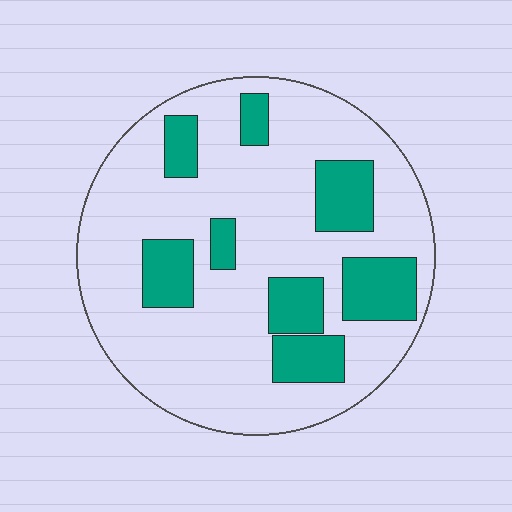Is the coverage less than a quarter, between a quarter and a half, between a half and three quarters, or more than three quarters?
Less than a quarter.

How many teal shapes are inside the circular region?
8.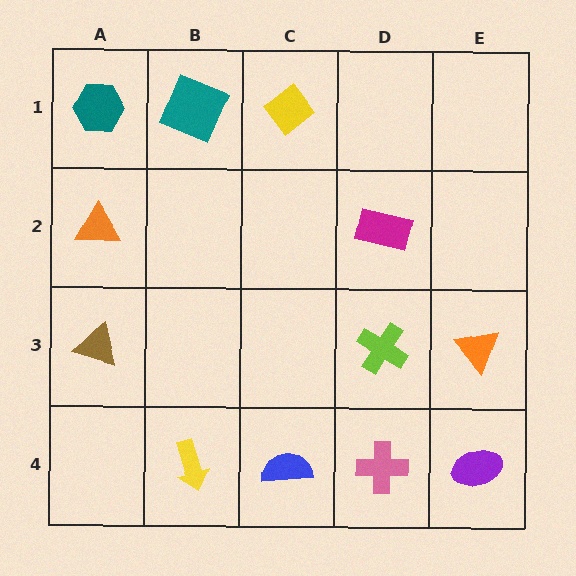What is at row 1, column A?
A teal hexagon.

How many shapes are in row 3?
3 shapes.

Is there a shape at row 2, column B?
No, that cell is empty.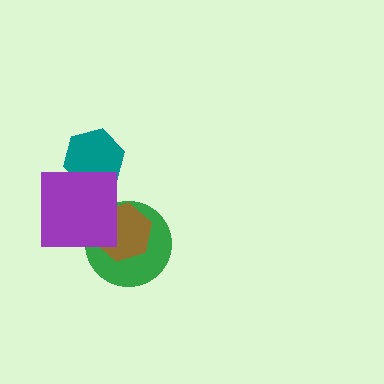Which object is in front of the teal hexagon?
The purple square is in front of the teal hexagon.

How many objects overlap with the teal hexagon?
1 object overlaps with the teal hexagon.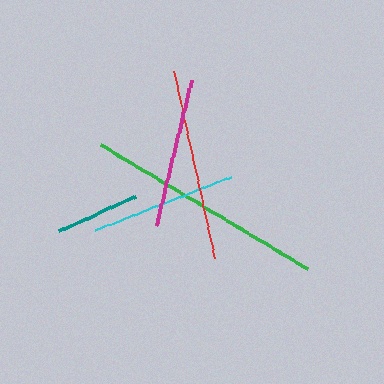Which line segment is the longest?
The green line is the longest at approximately 241 pixels.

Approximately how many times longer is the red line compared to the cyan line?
The red line is approximately 1.3 times the length of the cyan line.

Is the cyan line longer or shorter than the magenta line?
The magenta line is longer than the cyan line.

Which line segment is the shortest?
The teal line is the shortest at approximately 84 pixels.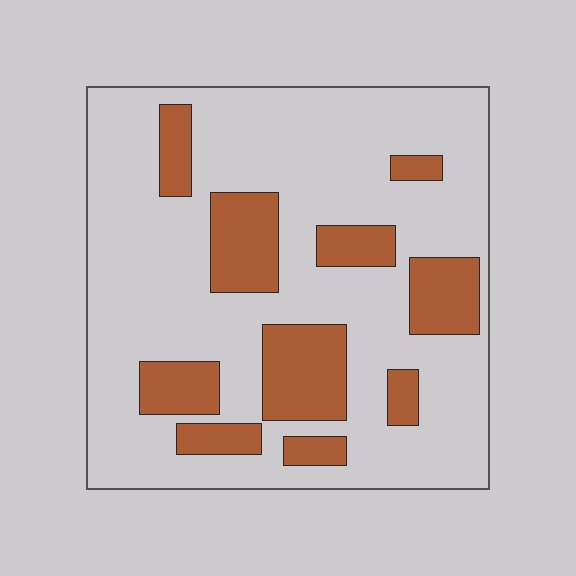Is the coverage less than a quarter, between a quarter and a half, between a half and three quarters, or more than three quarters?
Less than a quarter.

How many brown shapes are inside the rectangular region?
10.